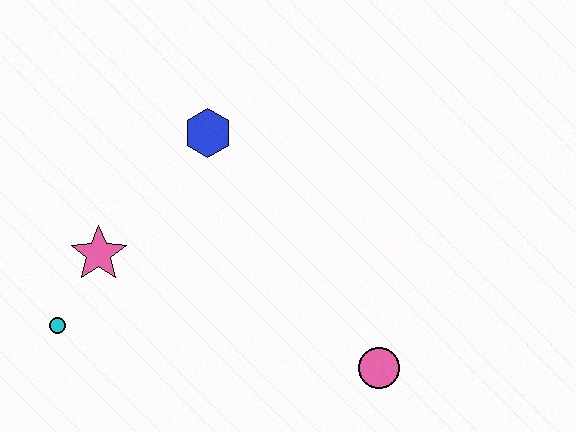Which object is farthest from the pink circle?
The cyan circle is farthest from the pink circle.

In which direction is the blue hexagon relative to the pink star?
The blue hexagon is above the pink star.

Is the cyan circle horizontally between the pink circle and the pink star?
No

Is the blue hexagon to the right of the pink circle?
No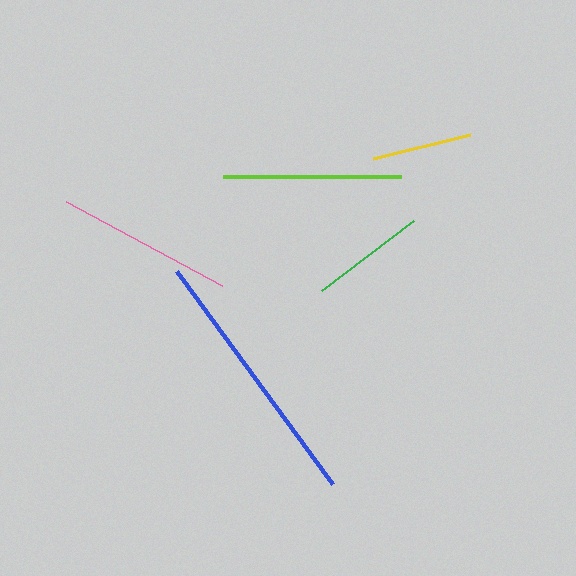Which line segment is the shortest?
The yellow line is the shortest at approximately 100 pixels.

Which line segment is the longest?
The blue line is the longest at approximately 264 pixels.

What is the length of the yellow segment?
The yellow segment is approximately 100 pixels long.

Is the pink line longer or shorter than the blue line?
The blue line is longer than the pink line.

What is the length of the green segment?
The green segment is approximately 116 pixels long.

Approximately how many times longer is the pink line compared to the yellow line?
The pink line is approximately 1.8 times the length of the yellow line.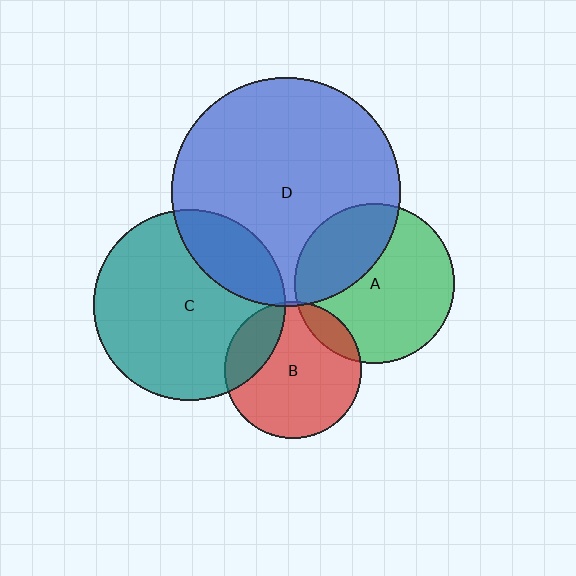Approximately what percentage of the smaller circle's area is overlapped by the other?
Approximately 10%.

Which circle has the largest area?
Circle D (blue).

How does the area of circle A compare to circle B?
Approximately 1.4 times.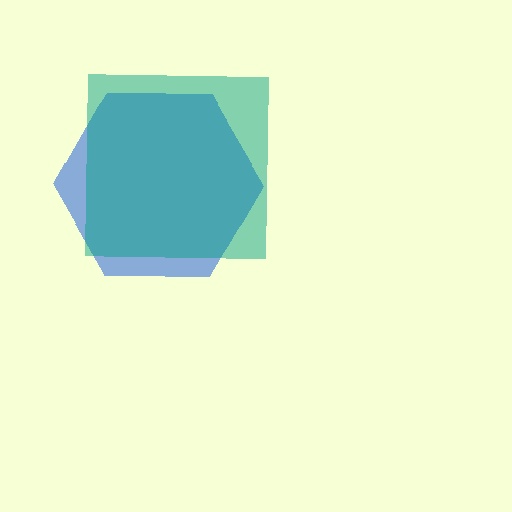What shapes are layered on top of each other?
The layered shapes are: a blue hexagon, a teal square.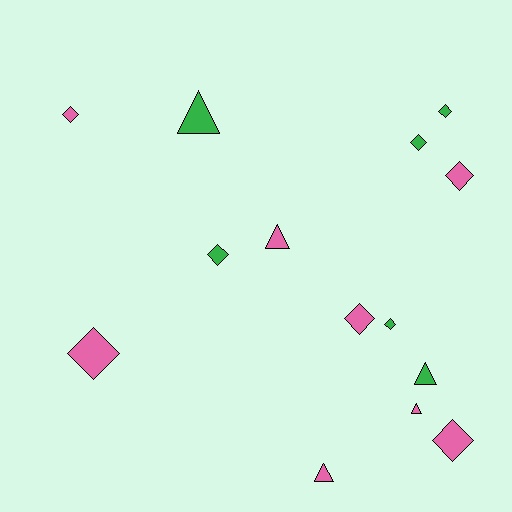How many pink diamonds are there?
There are 5 pink diamonds.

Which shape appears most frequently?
Diamond, with 9 objects.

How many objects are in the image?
There are 14 objects.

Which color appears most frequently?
Pink, with 8 objects.